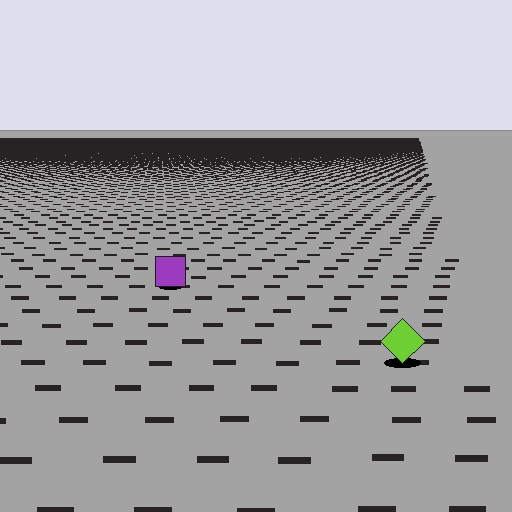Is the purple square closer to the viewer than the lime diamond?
No. The lime diamond is closer — you can tell from the texture gradient: the ground texture is coarser near it.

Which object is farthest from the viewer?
The purple square is farthest from the viewer. It appears smaller and the ground texture around it is denser.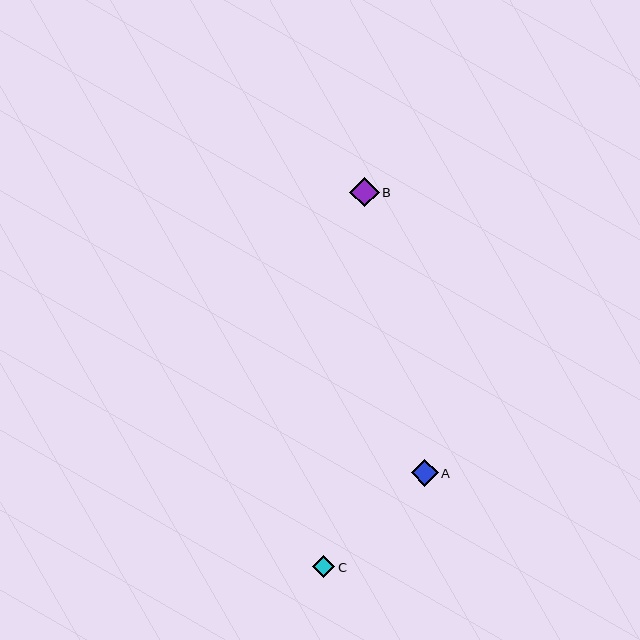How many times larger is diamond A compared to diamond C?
Diamond A is approximately 1.2 times the size of diamond C.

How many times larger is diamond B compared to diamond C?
Diamond B is approximately 1.4 times the size of diamond C.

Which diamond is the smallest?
Diamond C is the smallest with a size of approximately 22 pixels.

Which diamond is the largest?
Diamond B is the largest with a size of approximately 30 pixels.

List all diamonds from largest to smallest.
From largest to smallest: B, A, C.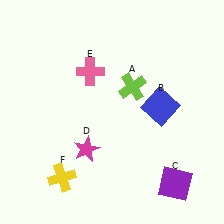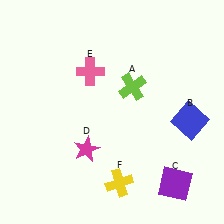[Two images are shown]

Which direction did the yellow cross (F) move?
The yellow cross (F) moved right.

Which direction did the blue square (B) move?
The blue square (B) moved right.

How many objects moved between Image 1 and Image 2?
2 objects moved between the two images.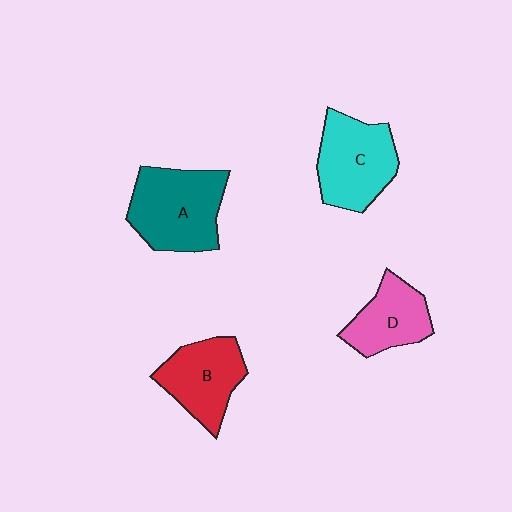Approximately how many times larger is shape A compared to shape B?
Approximately 1.3 times.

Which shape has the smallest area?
Shape D (pink).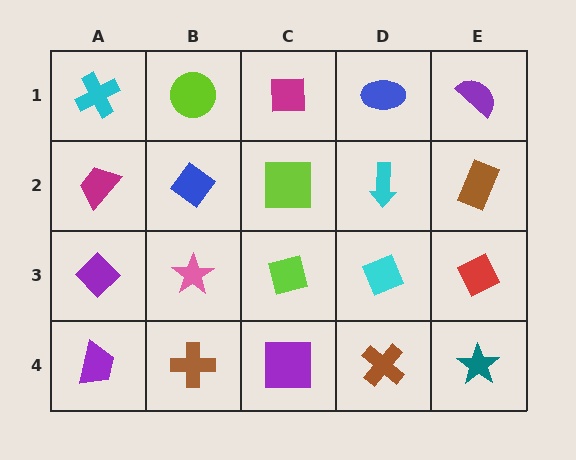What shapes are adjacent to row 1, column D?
A cyan arrow (row 2, column D), a magenta square (row 1, column C), a purple semicircle (row 1, column E).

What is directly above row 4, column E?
A red diamond.